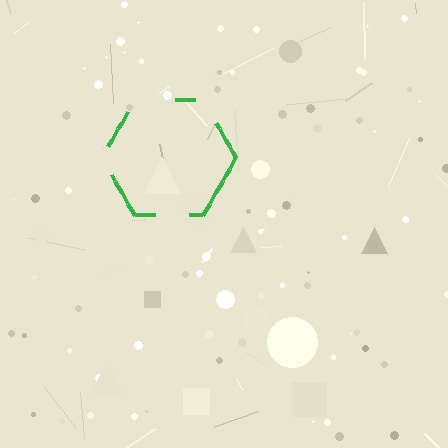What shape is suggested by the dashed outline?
The dashed outline suggests a hexagon.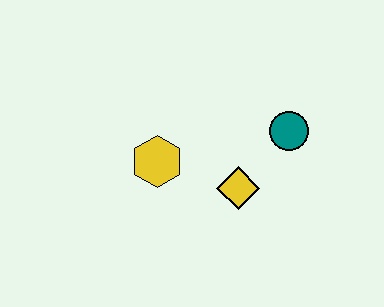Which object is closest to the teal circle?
The yellow diamond is closest to the teal circle.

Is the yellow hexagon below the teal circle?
Yes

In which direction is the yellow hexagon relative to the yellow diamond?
The yellow hexagon is to the left of the yellow diamond.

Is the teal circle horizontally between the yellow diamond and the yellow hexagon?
No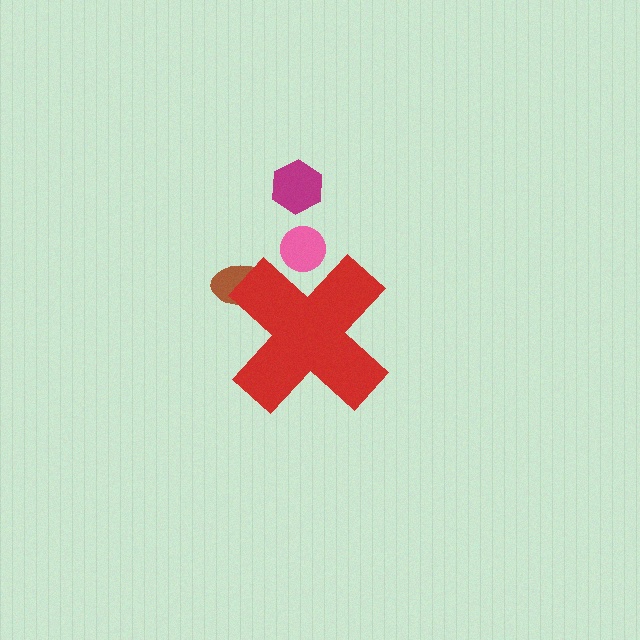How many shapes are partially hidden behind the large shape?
2 shapes are partially hidden.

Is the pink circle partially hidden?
Yes, the pink circle is partially hidden behind the red cross.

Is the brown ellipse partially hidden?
Yes, the brown ellipse is partially hidden behind the red cross.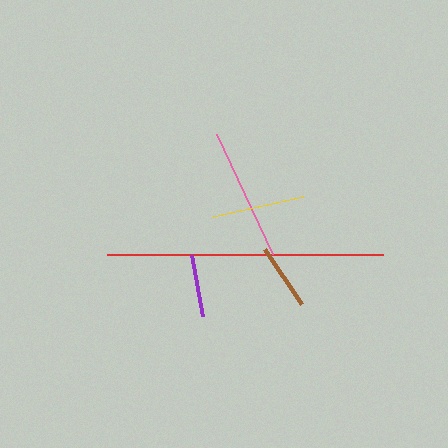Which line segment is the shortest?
The purple line is the shortest at approximately 62 pixels.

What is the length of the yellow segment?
The yellow segment is approximately 93 pixels long.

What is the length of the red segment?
The red segment is approximately 276 pixels long.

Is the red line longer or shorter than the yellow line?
The red line is longer than the yellow line.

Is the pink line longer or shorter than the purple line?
The pink line is longer than the purple line.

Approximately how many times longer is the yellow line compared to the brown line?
The yellow line is approximately 1.4 times the length of the brown line.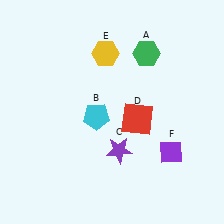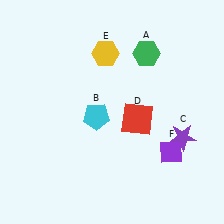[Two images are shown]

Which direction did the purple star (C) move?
The purple star (C) moved right.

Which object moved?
The purple star (C) moved right.